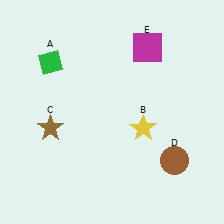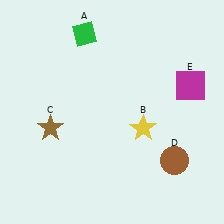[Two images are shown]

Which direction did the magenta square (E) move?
The magenta square (E) moved right.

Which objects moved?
The objects that moved are: the green diamond (A), the magenta square (E).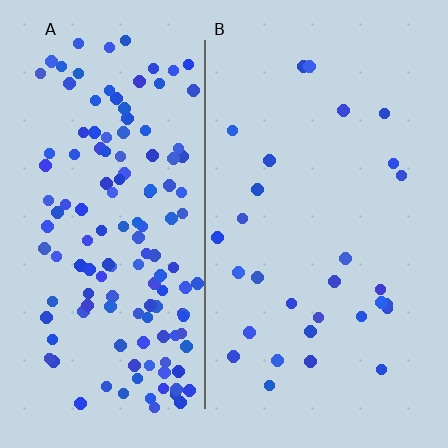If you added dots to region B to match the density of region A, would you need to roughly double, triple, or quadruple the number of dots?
Approximately quadruple.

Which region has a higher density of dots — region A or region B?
A (the left).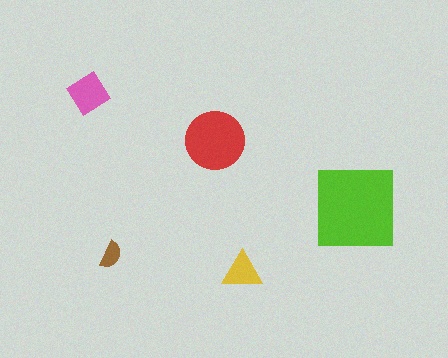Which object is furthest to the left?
The pink diamond is leftmost.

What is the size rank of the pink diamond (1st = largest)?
3rd.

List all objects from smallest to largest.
The brown semicircle, the yellow triangle, the pink diamond, the red circle, the lime square.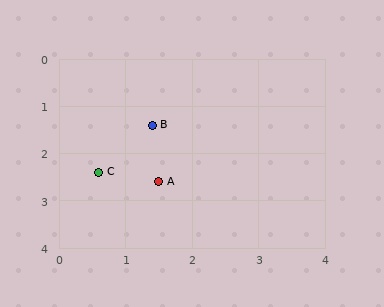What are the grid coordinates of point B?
Point B is at approximately (1.4, 1.4).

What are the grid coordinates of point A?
Point A is at approximately (1.5, 2.6).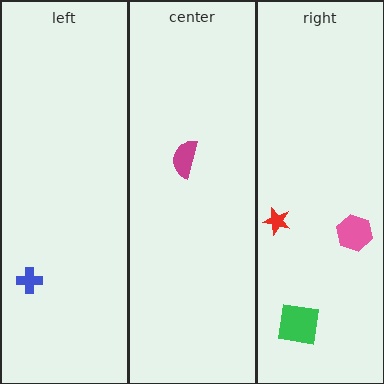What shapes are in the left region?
The blue cross.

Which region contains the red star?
The right region.